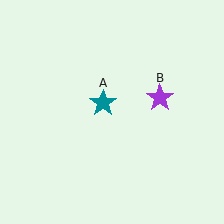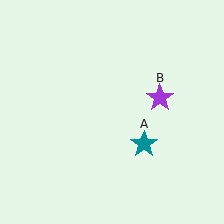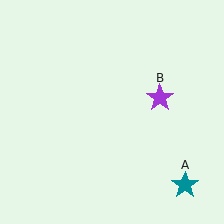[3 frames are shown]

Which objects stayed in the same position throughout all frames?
Purple star (object B) remained stationary.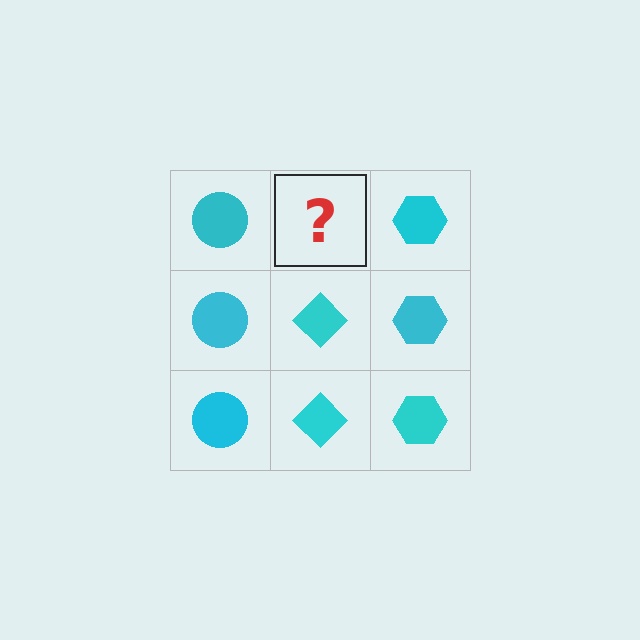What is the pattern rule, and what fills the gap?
The rule is that each column has a consistent shape. The gap should be filled with a cyan diamond.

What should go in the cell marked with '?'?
The missing cell should contain a cyan diamond.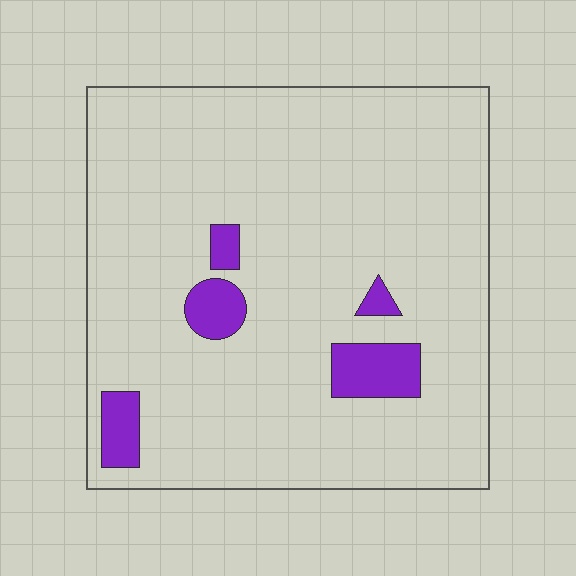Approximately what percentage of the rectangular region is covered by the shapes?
Approximately 10%.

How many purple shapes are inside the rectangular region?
5.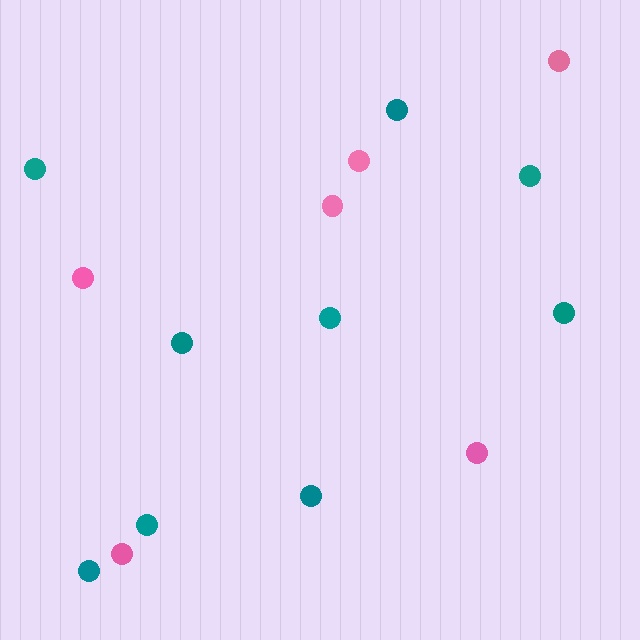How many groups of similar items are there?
There are 2 groups: one group of teal circles (9) and one group of pink circles (6).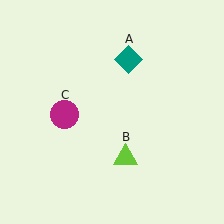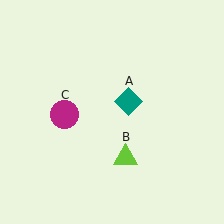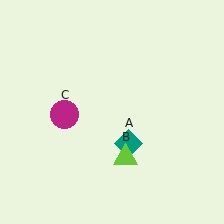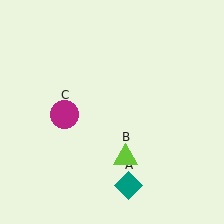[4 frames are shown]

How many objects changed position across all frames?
1 object changed position: teal diamond (object A).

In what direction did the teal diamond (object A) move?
The teal diamond (object A) moved down.